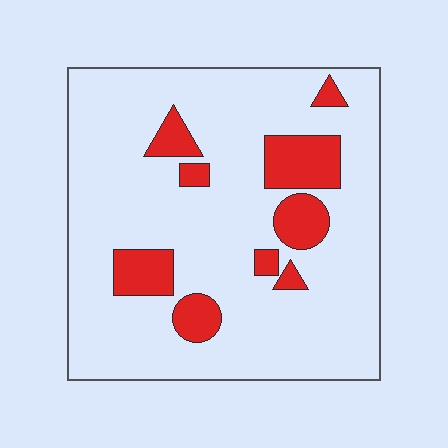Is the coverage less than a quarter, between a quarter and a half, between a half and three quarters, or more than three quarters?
Less than a quarter.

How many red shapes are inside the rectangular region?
9.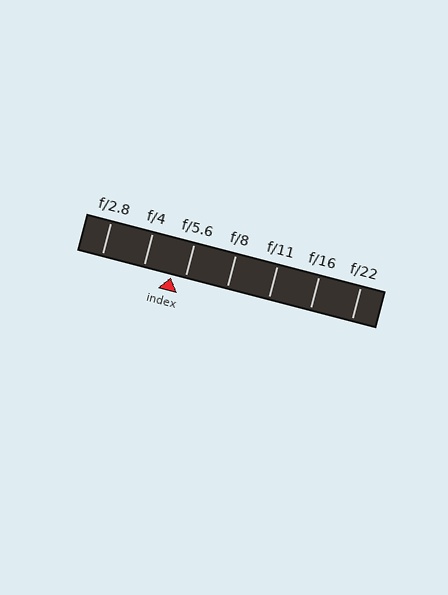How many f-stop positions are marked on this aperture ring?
There are 7 f-stop positions marked.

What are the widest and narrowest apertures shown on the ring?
The widest aperture shown is f/2.8 and the narrowest is f/22.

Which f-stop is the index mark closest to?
The index mark is closest to f/5.6.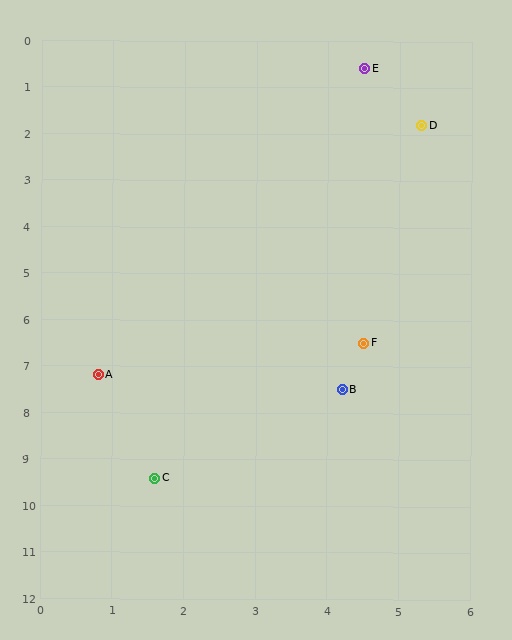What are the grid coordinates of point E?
Point E is at approximately (4.5, 0.6).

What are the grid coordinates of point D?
Point D is at approximately (5.3, 1.8).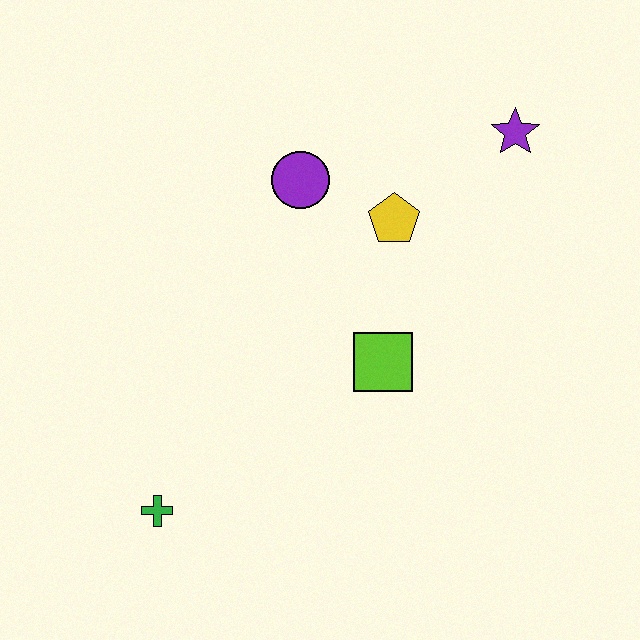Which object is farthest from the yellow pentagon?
The green cross is farthest from the yellow pentagon.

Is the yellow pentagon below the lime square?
No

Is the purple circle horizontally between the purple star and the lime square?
No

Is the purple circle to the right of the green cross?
Yes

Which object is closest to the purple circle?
The yellow pentagon is closest to the purple circle.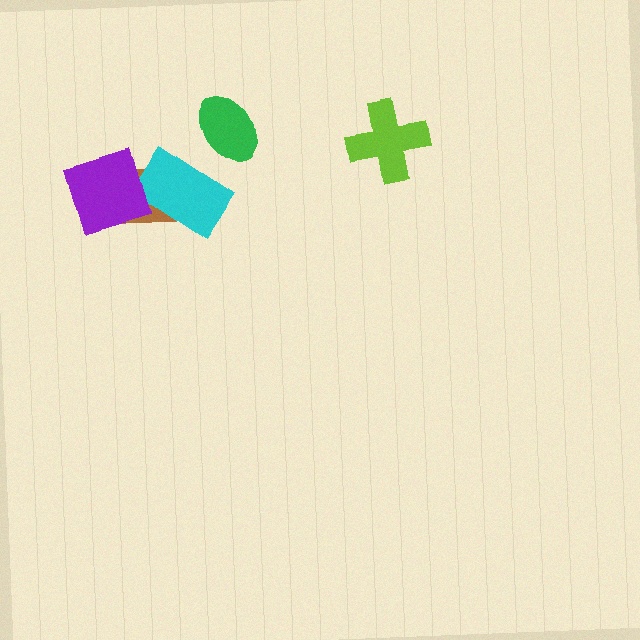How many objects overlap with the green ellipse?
0 objects overlap with the green ellipse.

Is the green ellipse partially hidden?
No, no other shape covers it.